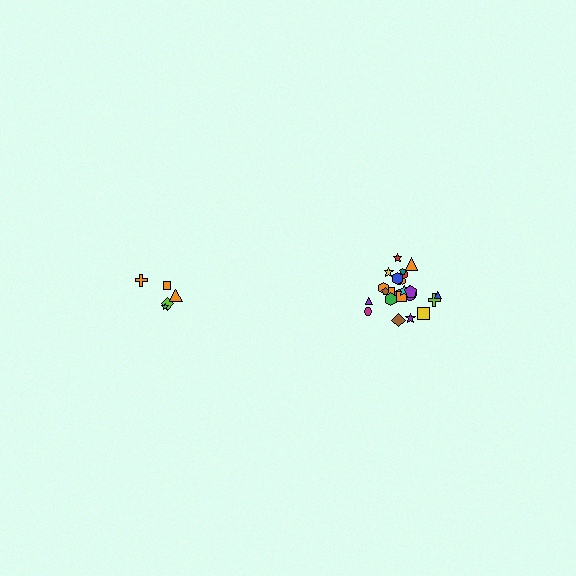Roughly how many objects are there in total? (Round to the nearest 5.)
Roughly 30 objects in total.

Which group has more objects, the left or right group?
The right group.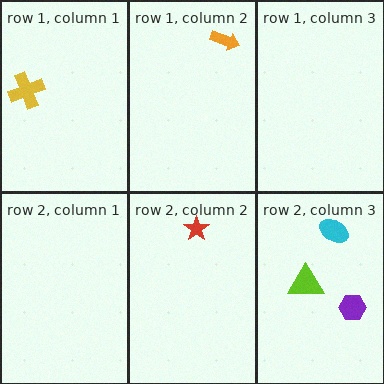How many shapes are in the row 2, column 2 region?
1.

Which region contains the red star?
The row 2, column 2 region.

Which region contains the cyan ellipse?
The row 2, column 3 region.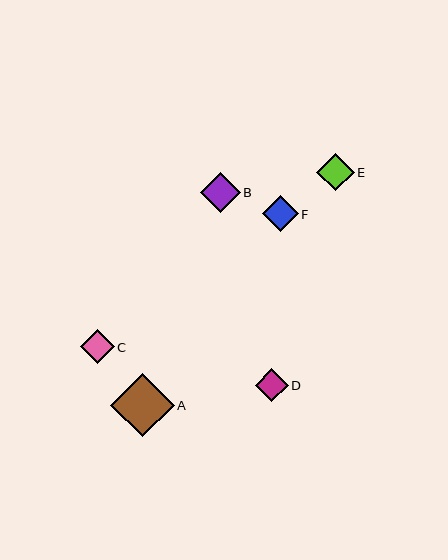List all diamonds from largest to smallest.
From largest to smallest: A, B, E, F, C, D.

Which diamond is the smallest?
Diamond D is the smallest with a size of approximately 33 pixels.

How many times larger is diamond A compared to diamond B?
Diamond A is approximately 1.6 times the size of diamond B.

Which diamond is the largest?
Diamond A is the largest with a size of approximately 63 pixels.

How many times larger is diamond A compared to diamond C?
Diamond A is approximately 1.9 times the size of diamond C.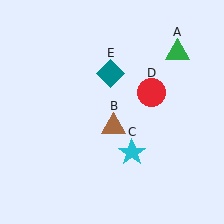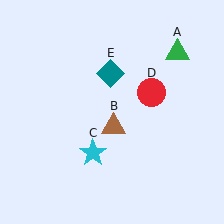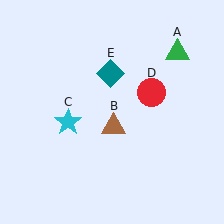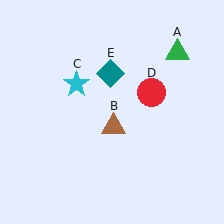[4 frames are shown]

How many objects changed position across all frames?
1 object changed position: cyan star (object C).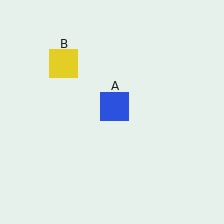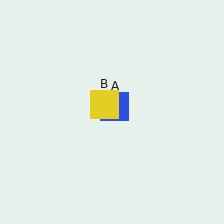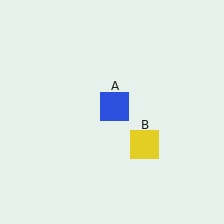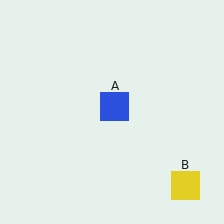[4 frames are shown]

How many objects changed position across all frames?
1 object changed position: yellow square (object B).